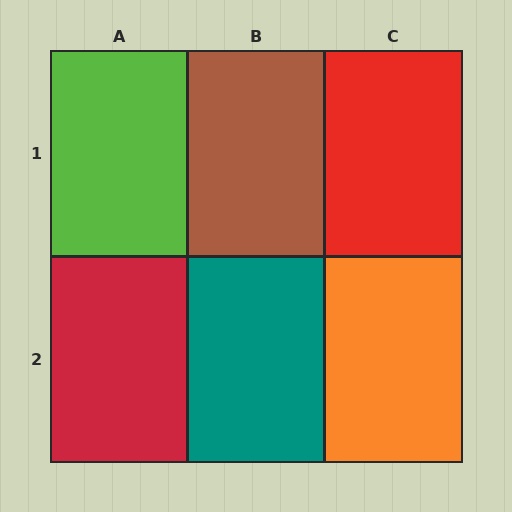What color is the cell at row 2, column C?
Orange.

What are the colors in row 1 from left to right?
Lime, brown, red.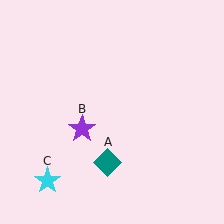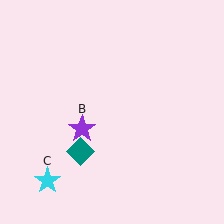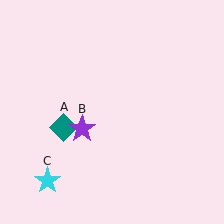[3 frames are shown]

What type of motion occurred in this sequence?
The teal diamond (object A) rotated clockwise around the center of the scene.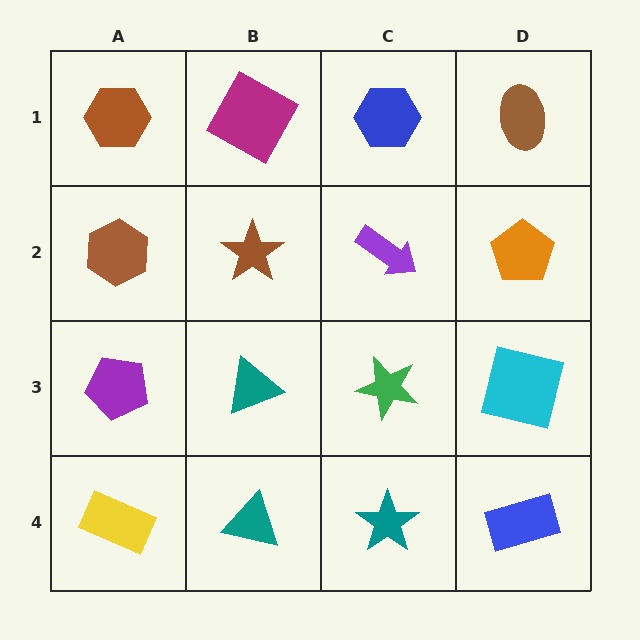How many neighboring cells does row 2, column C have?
4.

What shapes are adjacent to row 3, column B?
A brown star (row 2, column B), a teal triangle (row 4, column B), a purple pentagon (row 3, column A), a green star (row 3, column C).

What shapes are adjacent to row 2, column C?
A blue hexagon (row 1, column C), a green star (row 3, column C), a brown star (row 2, column B), an orange pentagon (row 2, column D).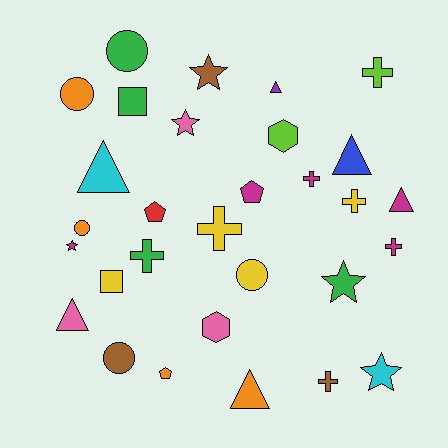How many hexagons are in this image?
There are 2 hexagons.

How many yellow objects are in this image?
There are 4 yellow objects.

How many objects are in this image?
There are 30 objects.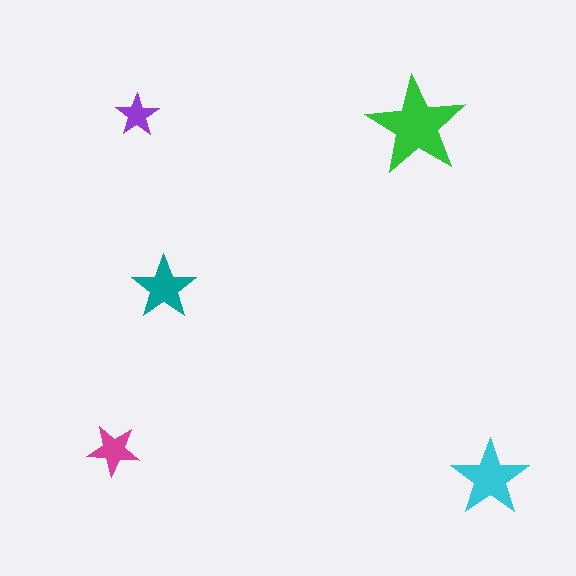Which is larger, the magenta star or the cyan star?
The cyan one.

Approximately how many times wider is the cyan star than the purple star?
About 2 times wider.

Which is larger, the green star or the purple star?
The green one.